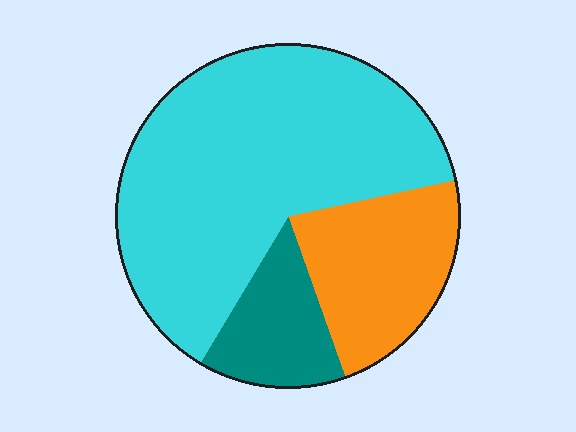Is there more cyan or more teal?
Cyan.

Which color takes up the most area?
Cyan, at roughly 65%.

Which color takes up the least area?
Teal, at roughly 15%.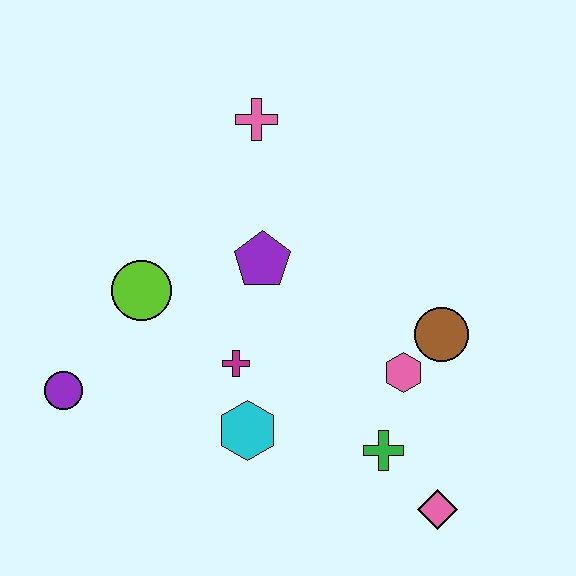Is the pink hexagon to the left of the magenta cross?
No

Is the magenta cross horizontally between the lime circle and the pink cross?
Yes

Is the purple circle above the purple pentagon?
No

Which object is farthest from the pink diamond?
The pink cross is farthest from the pink diamond.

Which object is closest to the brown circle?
The pink hexagon is closest to the brown circle.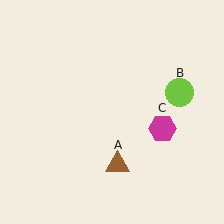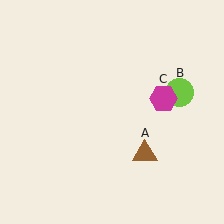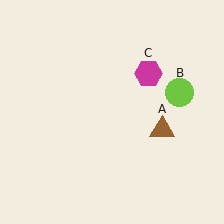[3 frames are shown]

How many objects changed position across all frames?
2 objects changed position: brown triangle (object A), magenta hexagon (object C).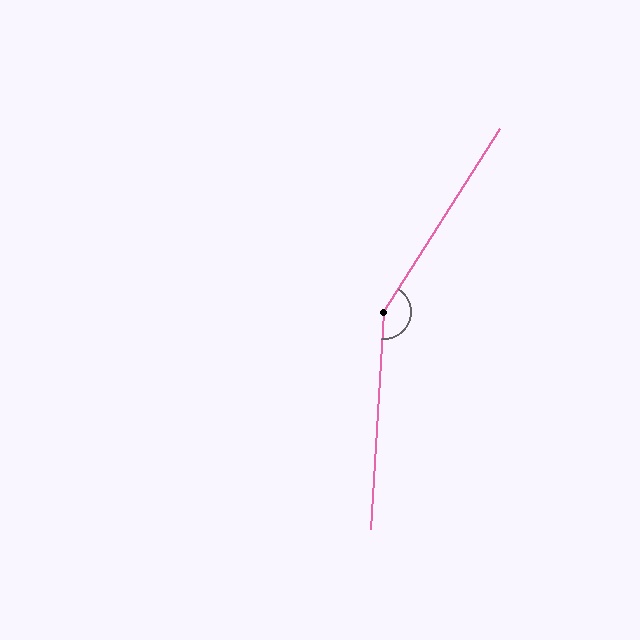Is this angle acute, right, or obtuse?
It is obtuse.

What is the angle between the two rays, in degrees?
Approximately 151 degrees.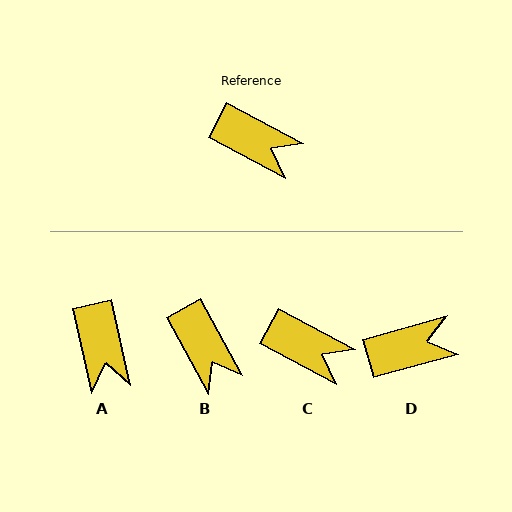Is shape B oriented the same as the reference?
No, it is off by about 33 degrees.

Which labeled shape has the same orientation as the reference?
C.